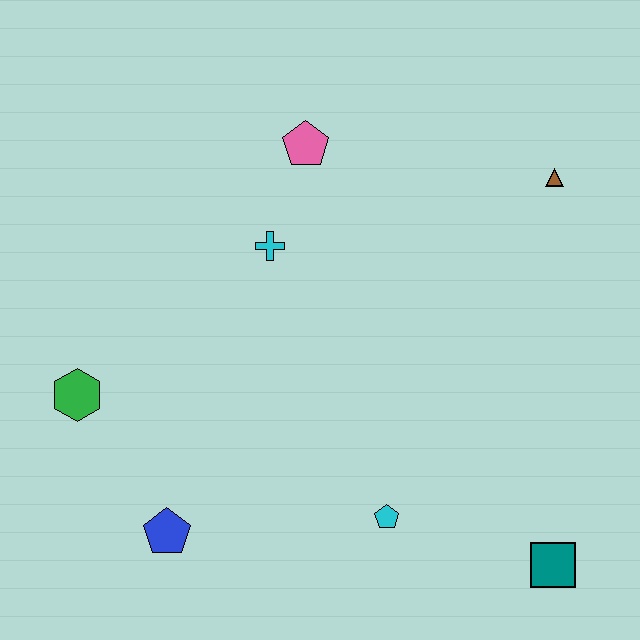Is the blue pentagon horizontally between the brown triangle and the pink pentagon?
No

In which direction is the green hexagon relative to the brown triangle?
The green hexagon is to the left of the brown triangle.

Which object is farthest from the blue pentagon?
The brown triangle is farthest from the blue pentagon.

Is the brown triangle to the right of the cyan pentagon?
Yes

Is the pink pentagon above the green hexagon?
Yes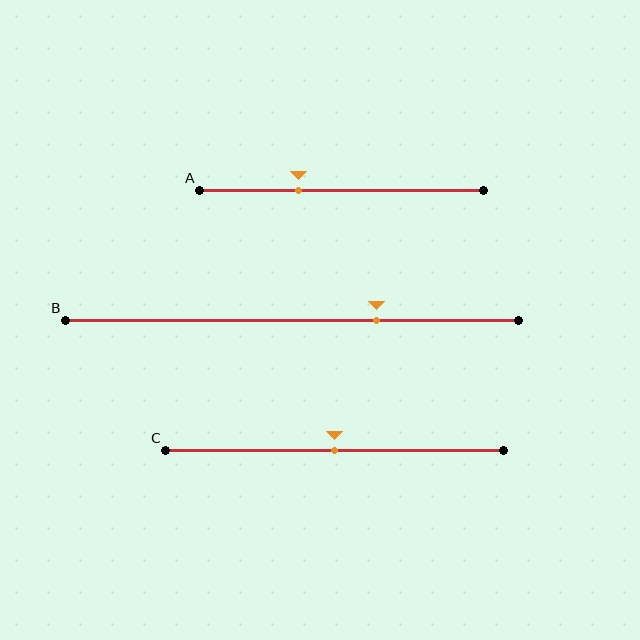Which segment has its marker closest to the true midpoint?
Segment C has its marker closest to the true midpoint.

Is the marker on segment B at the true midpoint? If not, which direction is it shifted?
No, the marker on segment B is shifted to the right by about 19% of the segment length.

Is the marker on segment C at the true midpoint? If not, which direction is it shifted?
Yes, the marker on segment C is at the true midpoint.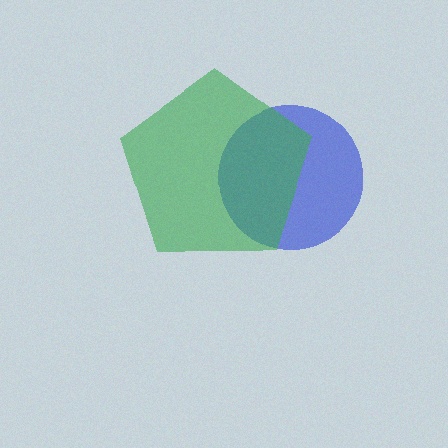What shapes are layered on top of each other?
The layered shapes are: a blue circle, a green pentagon.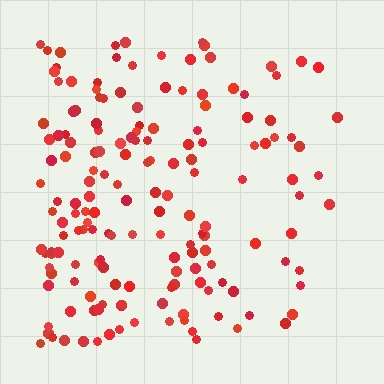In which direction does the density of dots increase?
From right to left, with the left side densest.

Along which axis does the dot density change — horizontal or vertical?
Horizontal.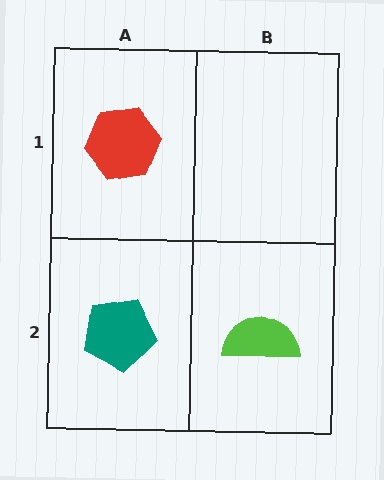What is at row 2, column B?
A lime semicircle.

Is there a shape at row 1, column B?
No, that cell is empty.